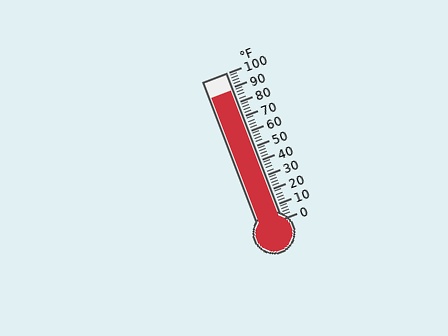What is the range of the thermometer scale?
The thermometer scale ranges from 0°F to 100°F.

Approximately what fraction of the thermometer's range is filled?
The thermometer is filled to approximately 90% of its range.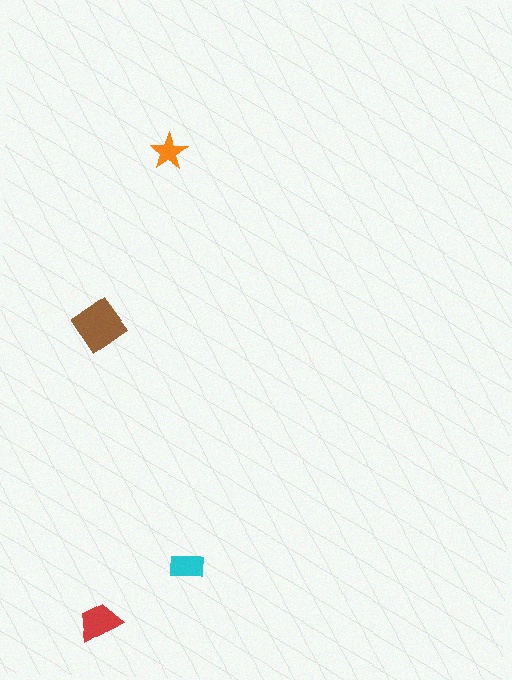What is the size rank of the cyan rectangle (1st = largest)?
3rd.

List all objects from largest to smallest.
The brown diamond, the red trapezoid, the cyan rectangle, the orange star.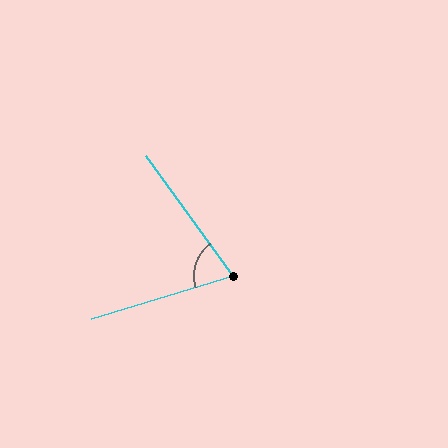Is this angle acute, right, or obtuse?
It is acute.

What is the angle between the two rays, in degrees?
Approximately 71 degrees.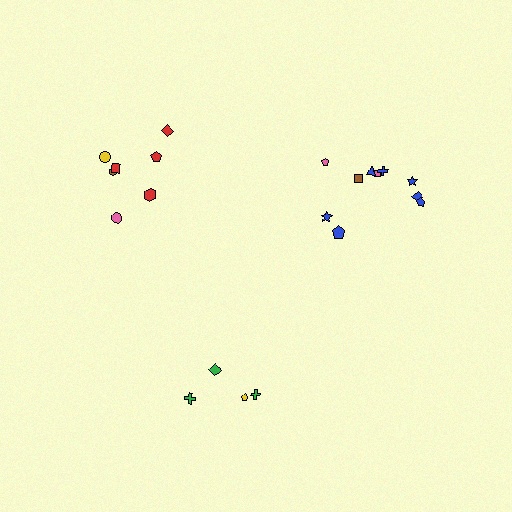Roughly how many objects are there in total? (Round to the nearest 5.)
Roughly 20 objects in total.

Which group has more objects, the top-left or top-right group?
The top-right group.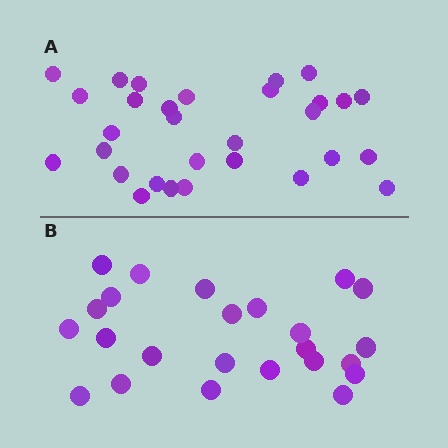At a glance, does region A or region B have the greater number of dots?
Region A (the top region) has more dots.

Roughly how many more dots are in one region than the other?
Region A has about 6 more dots than region B.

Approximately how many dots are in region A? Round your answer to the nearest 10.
About 30 dots.